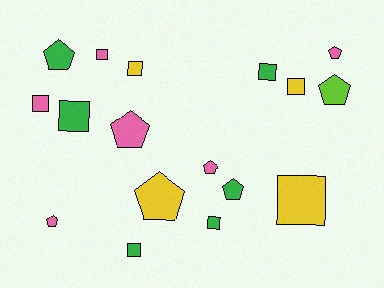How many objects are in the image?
There are 17 objects.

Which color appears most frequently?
Pink, with 6 objects.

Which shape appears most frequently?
Square, with 9 objects.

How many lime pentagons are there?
There is 1 lime pentagon.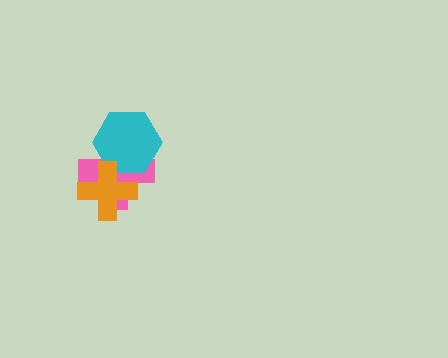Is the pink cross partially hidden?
Yes, it is partially covered by another shape.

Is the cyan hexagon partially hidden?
Yes, it is partially covered by another shape.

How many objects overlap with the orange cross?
2 objects overlap with the orange cross.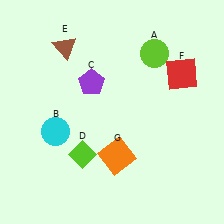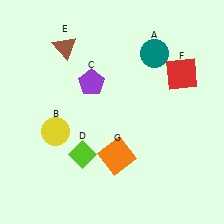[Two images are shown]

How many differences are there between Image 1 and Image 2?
There are 2 differences between the two images.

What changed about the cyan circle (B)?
In Image 1, B is cyan. In Image 2, it changed to yellow.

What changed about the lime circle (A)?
In Image 1, A is lime. In Image 2, it changed to teal.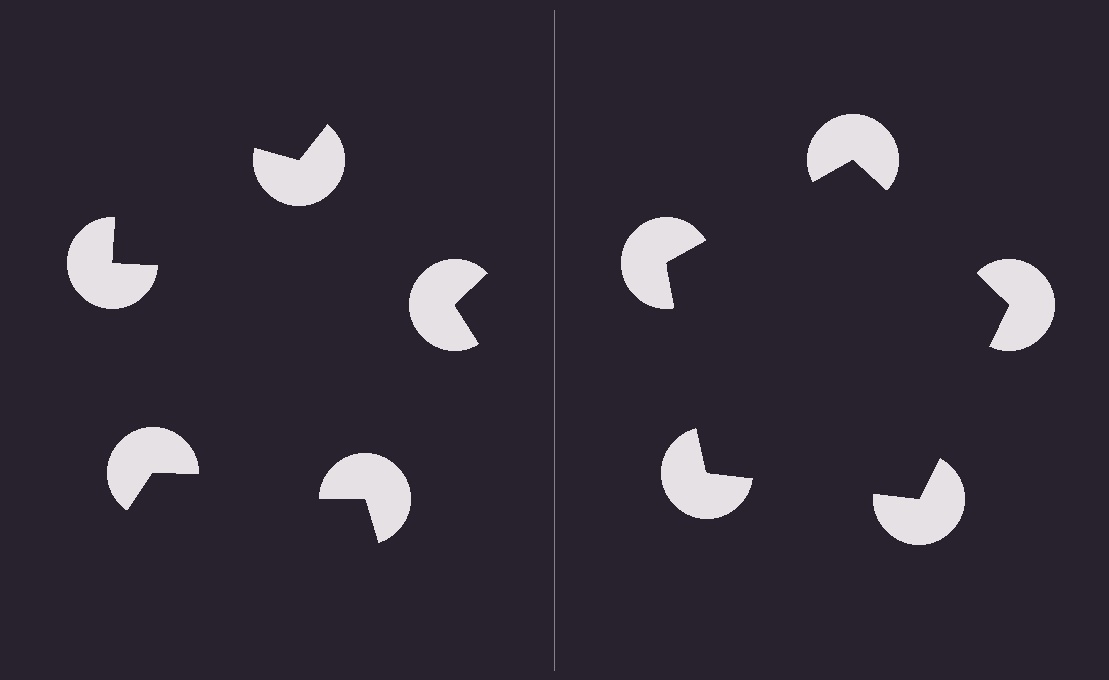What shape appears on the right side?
An illusory pentagon.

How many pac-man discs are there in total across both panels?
10 — 5 on each side.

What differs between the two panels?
The pac-man discs are positioned identically on both sides; only the wedge orientations differ. On the right they align to a pentagon; on the left they are misaligned.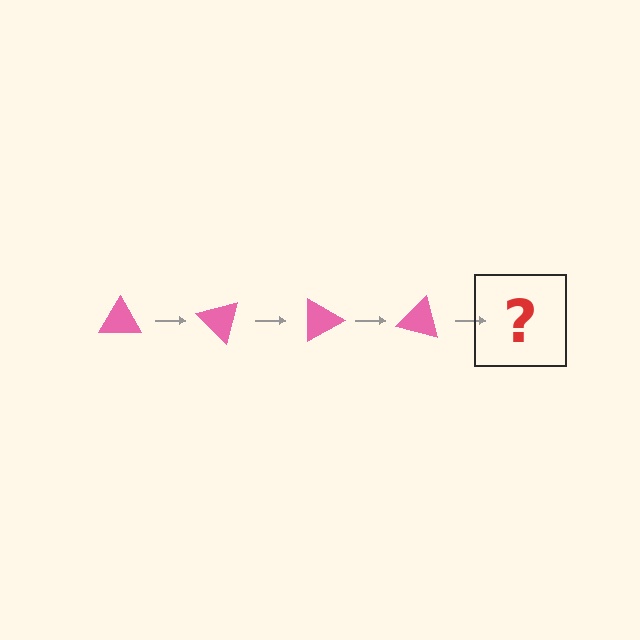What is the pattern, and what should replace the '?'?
The pattern is that the triangle rotates 45 degrees each step. The '?' should be a pink triangle rotated 180 degrees.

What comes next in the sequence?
The next element should be a pink triangle rotated 180 degrees.